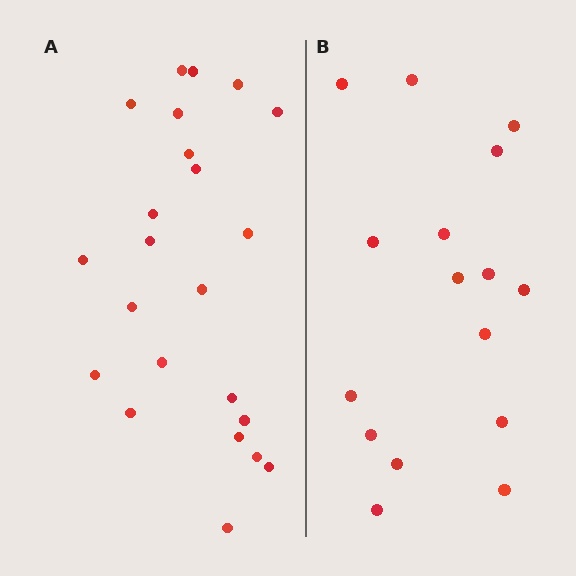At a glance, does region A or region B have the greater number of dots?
Region A (the left region) has more dots.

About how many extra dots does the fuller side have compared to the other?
Region A has roughly 8 or so more dots than region B.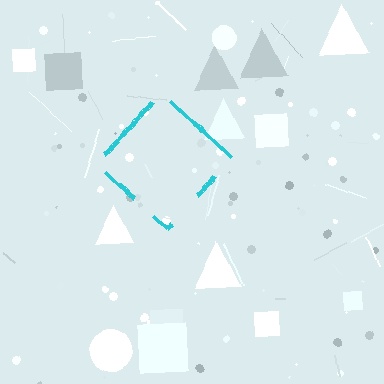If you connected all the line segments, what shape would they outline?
They would outline a diamond.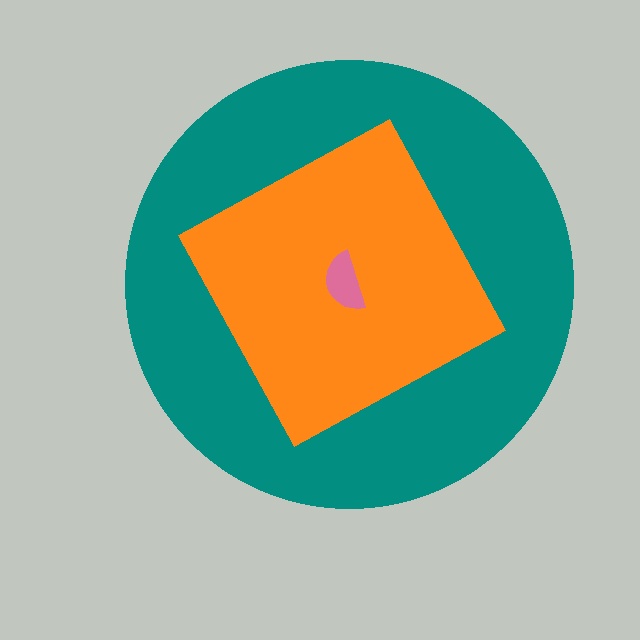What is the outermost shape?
The teal circle.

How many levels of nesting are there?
3.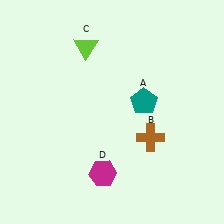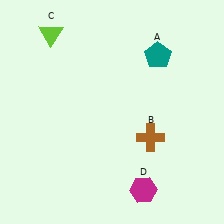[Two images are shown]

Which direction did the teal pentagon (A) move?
The teal pentagon (A) moved up.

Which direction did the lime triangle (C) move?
The lime triangle (C) moved left.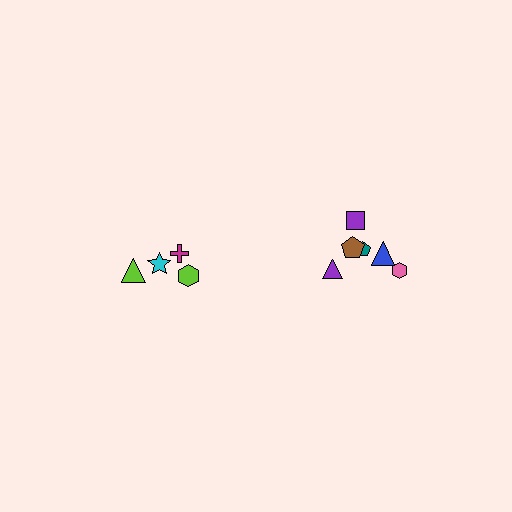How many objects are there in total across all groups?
There are 10 objects.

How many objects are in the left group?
There are 4 objects.